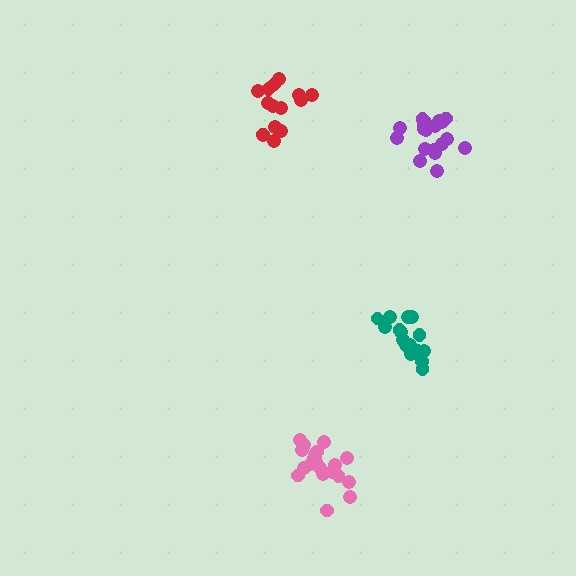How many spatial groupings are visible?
There are 4 spatial groupings.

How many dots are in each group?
Group 1: 15 dots, Group 2: 17 dots, Group 3: 21 dots, Group 4: 21 dots (74 total).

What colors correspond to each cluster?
The clusters are colored: red, teal, purple, pink.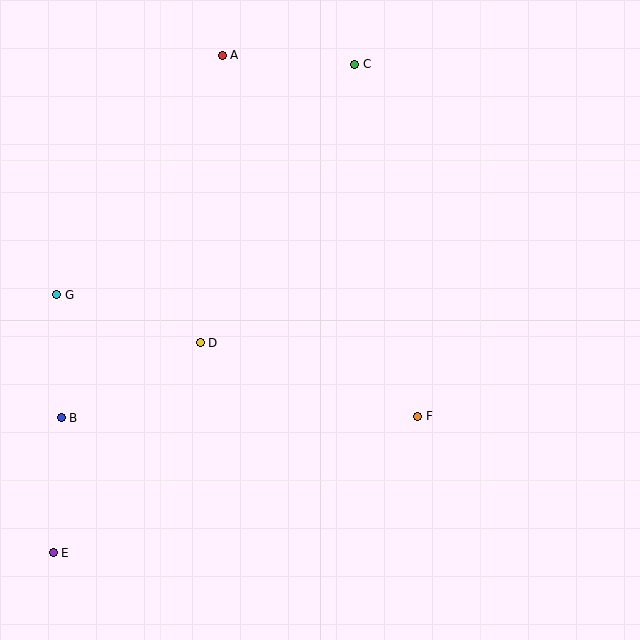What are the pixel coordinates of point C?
Point C is at (355, 64).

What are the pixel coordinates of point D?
Point D is at (200, 343).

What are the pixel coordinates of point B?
Point B is at (61, 418).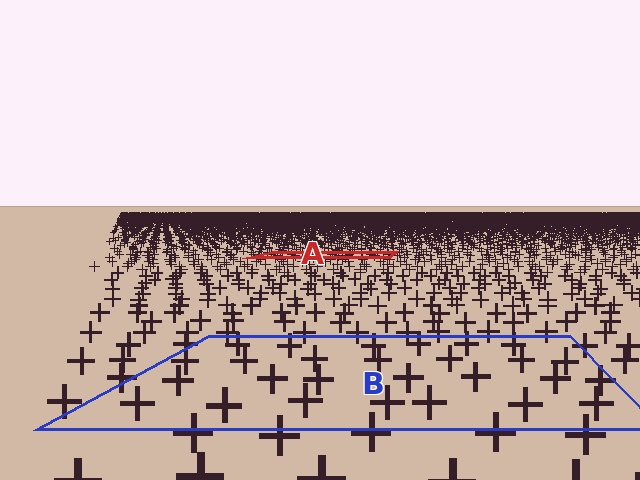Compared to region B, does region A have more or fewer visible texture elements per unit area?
Region A has more texture elements per unit area — they are packed more densely because it is farther away.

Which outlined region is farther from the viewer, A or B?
Region A is farther from the viewer — the texture elements inside it appear smaller and more densely packed.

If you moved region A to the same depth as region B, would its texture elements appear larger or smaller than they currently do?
They would appear larger. At a closer depth, the same texture elements are projected at a bigger on-screen size.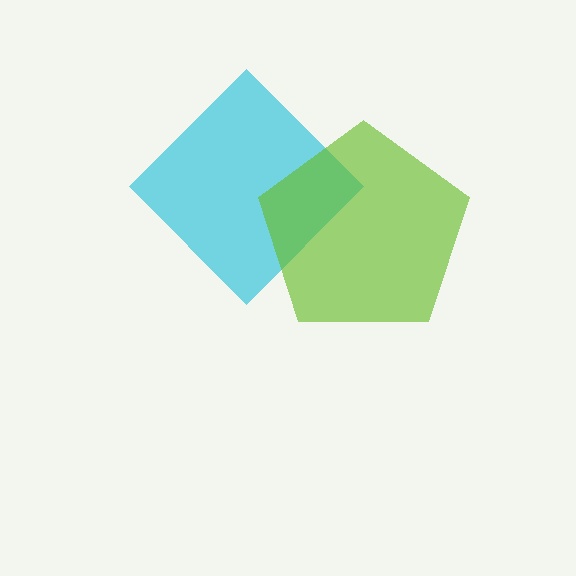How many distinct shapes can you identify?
There are 2 distinct shapes: a cyan diamond, a lime pentagon.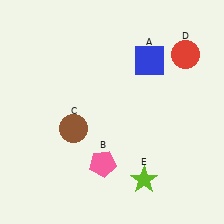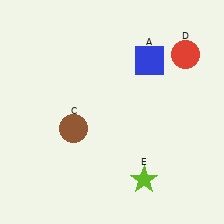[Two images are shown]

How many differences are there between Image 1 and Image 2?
There is 1 difference between the two images.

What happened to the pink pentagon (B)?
The pink pentagon (B) was removed in Image 2. It was in the bottom-left area of Image 1.